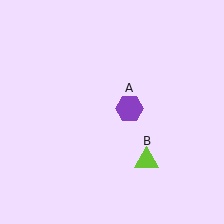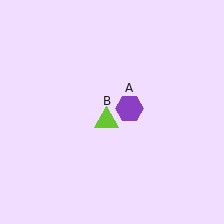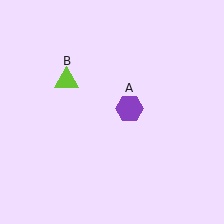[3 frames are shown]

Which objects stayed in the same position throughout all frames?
Purple hexagon (object A) remained stationary.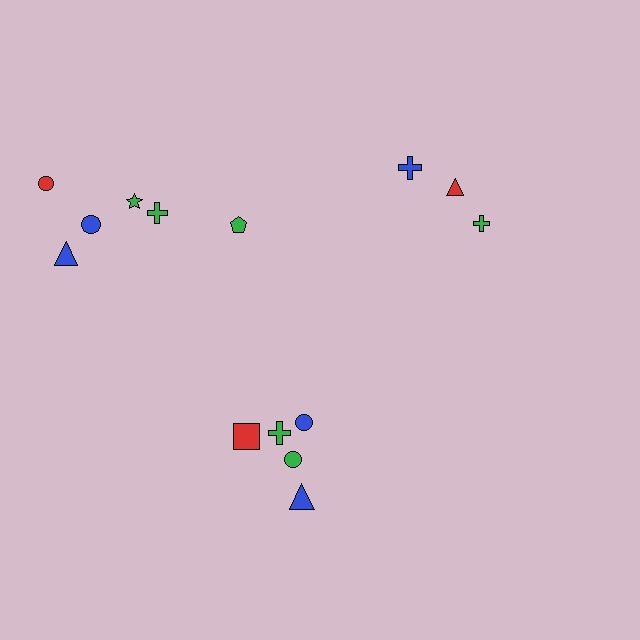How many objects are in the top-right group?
There are 3 objects.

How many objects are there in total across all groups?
There are 14 objects.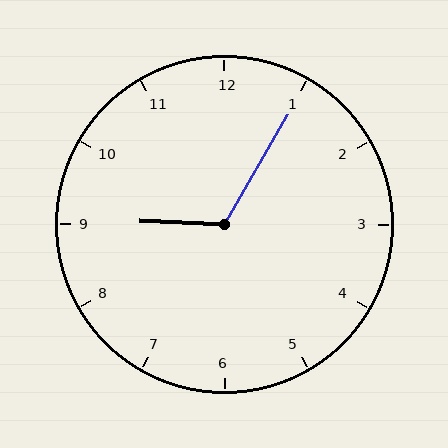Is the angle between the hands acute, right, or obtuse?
It is obtuse.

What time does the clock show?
9:05.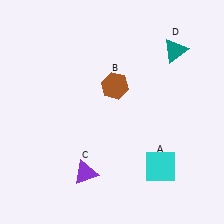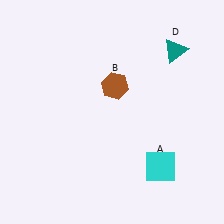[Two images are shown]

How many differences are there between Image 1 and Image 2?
There is 1 difference between the two images.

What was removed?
The purple triangle (C) was removed in Image 2.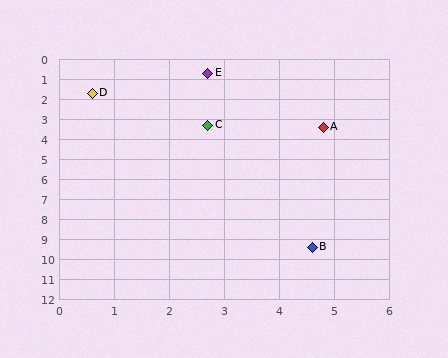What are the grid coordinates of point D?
Point D is at approximately (0.6, 1.7).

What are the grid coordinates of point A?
Point A is at approximately (4.8, 3.4).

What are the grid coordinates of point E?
Point E is at approximately (2.7, 0.7).